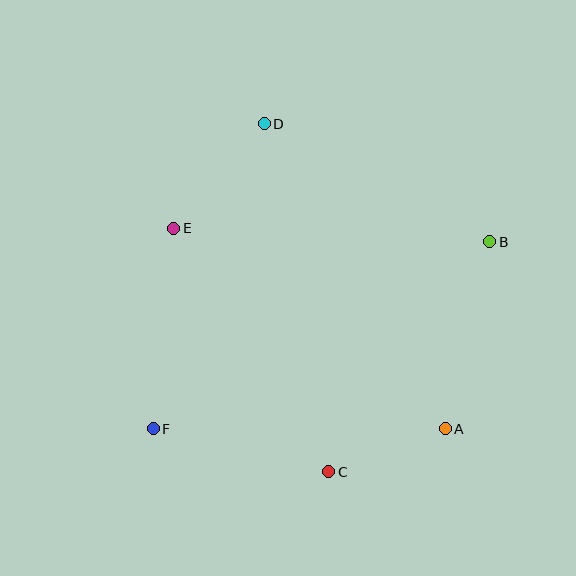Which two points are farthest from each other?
Points B and F are farthest from each other.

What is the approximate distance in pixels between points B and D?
The distance between B and D is approximately 254 pixels.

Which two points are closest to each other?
Points A and C are closest to each other.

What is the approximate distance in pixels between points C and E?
The distance between C and E is approximately 289 pixels.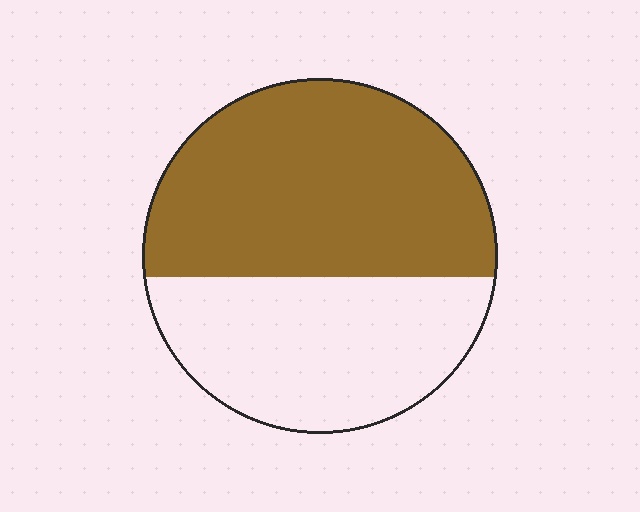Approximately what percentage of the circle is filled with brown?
Approximately 55%.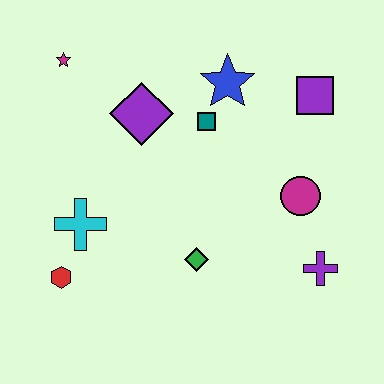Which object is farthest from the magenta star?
The purple cross is farthest from the magenta star.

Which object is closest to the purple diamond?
The teal square is closest to the purple diamond.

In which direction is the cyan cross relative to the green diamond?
The cyan cross is to the left of the green diamond.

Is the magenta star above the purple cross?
Yes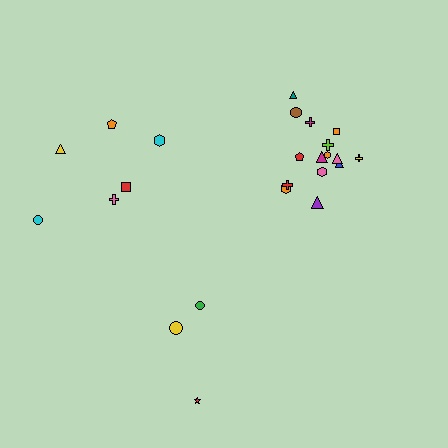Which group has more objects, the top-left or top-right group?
The top-right group.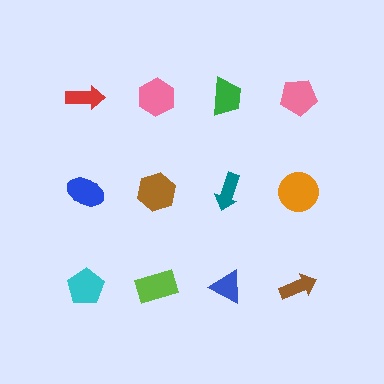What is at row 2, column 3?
A teal arrow.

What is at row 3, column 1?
A cyan pentagon.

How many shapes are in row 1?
4 shapes.